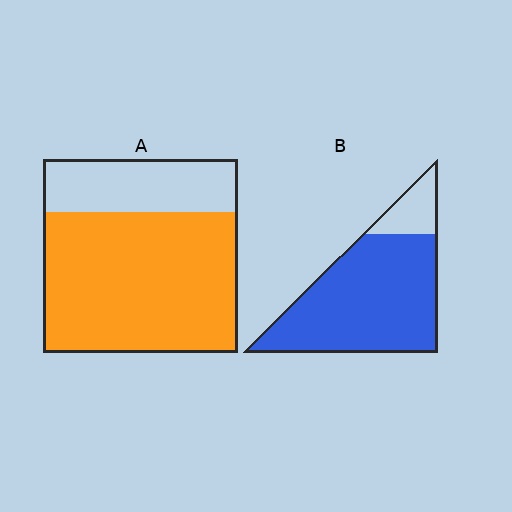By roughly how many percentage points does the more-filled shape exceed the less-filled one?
By roughly 10 percentage points (B over A).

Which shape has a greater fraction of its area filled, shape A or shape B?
Shape B.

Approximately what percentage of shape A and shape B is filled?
A is approximately 75% and B is approximately 85%.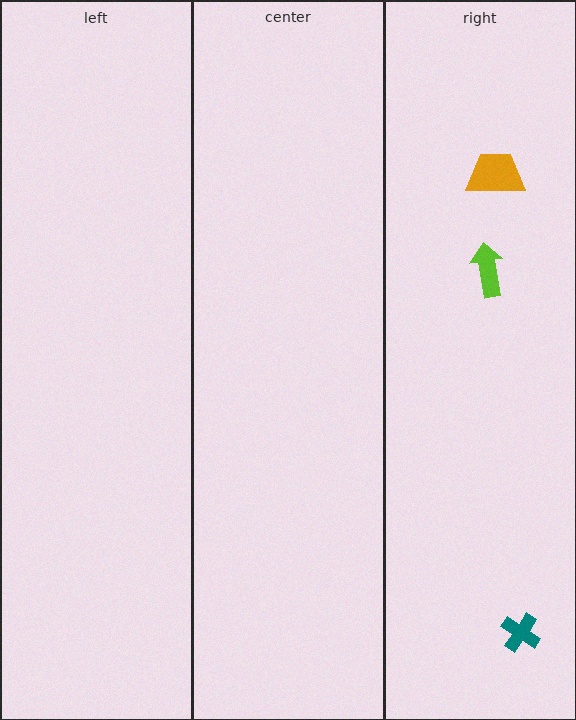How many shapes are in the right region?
3.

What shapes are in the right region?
The orange trapezoid, the lime arrow, the teal cross.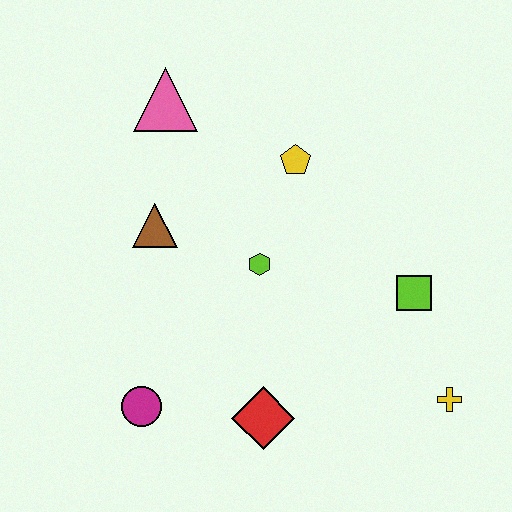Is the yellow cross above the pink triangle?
No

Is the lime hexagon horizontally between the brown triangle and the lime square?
Yes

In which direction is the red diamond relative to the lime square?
The red diamond is to the left of the lime square.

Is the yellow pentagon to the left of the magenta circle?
No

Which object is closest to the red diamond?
The magenta circle is closest to the red diamond.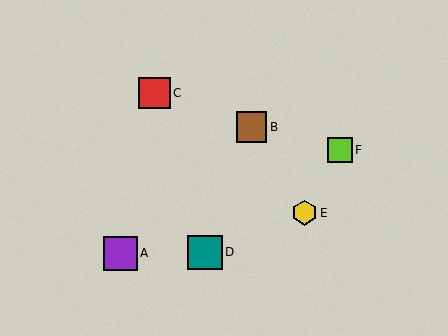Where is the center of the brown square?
The center of the brown square is at (252, 127).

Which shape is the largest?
The teal square (labeled D) is the largest.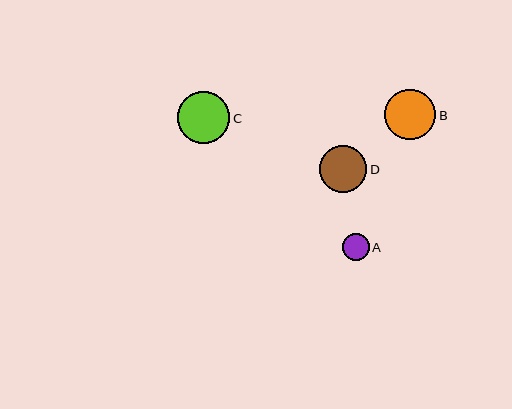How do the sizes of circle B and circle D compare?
Circle B and circle D are approximately the same size.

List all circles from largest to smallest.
From largest to smallest: C, B, D, A.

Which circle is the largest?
Circle C is the largest with a size of approximately 52 pixels.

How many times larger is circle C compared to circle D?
Circle C is approximately 1.1 times the size of circle D.